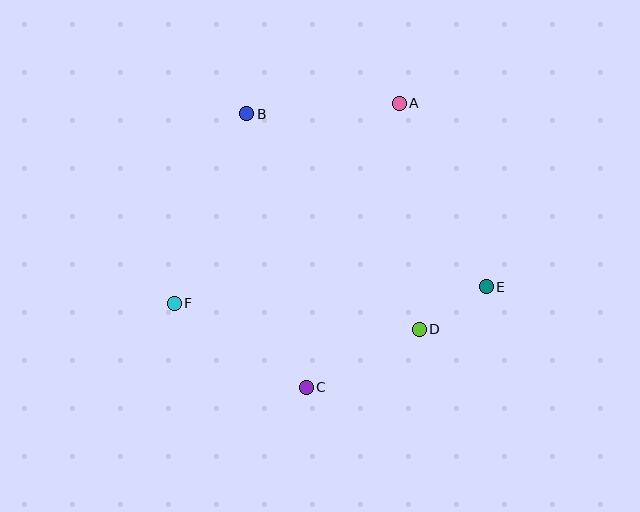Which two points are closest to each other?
Points D and E are closest to each other.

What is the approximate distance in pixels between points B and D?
The distance between B and D is approximately 276 pixels.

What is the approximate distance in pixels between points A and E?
The distance between A and E is approximately 203 pixels.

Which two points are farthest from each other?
Points E and F are farthest from each other.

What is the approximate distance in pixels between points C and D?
The distance between C and D is approximately 127 pixels.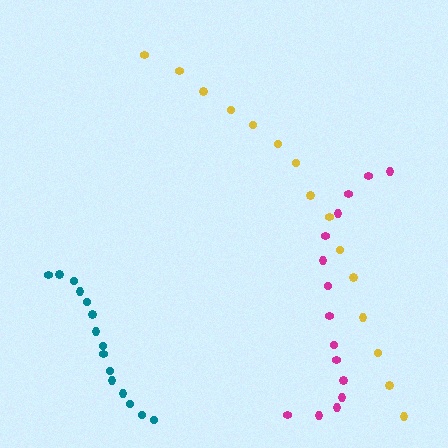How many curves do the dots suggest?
There are 3 distinct paths.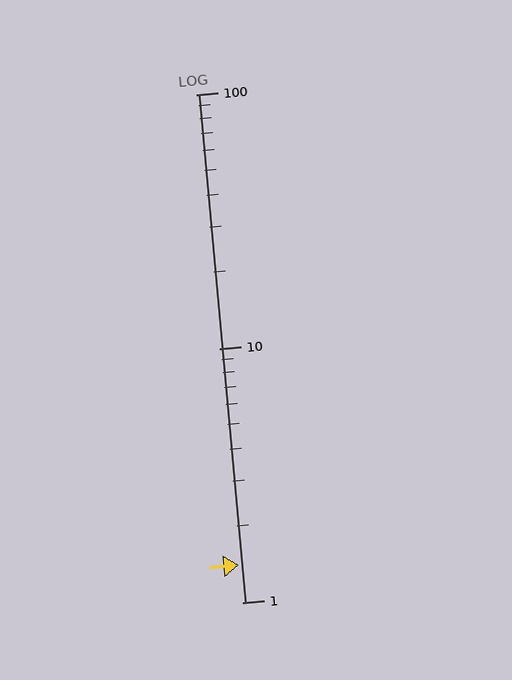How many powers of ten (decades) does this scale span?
The scale spans 2 decades, from 1 to 100.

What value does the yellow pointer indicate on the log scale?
The pointer indicates approximately 1.4.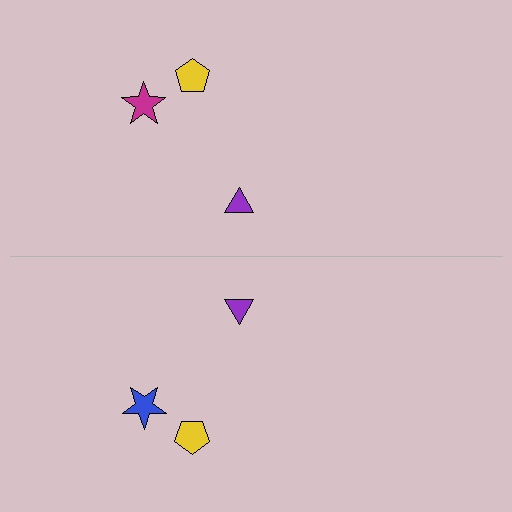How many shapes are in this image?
There are 6 shapes in this image.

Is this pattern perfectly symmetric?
No, the pattern is not perfectly symmetric. The blue star on the bottom side breaks the symmetry — its mirror counterpart is magenta.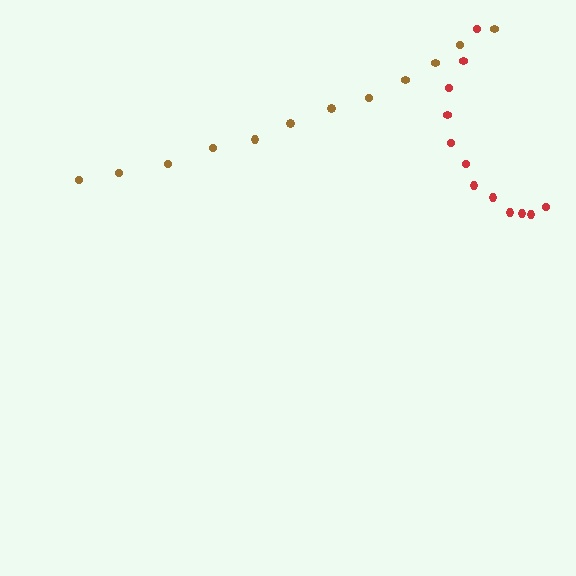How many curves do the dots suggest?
There are 2 distinct paths.